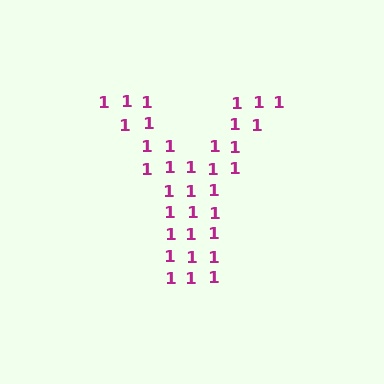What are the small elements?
The small elements are digit 1's.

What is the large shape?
The large shape is the letter Y.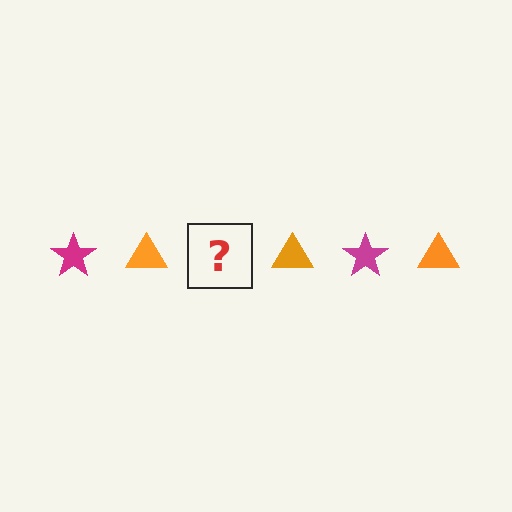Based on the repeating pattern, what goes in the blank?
The blank should be a magenta star.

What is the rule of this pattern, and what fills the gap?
The rule is that the pattern alternates between magenta star and orange triangle. The gap should be filled with a magenta star.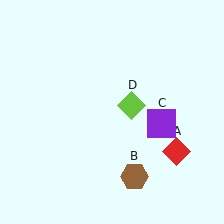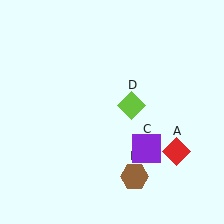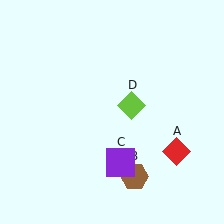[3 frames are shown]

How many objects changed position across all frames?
1 object changed position: purple square (object C).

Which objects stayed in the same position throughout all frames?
Red diamond (object A) and brown hexagon (object B) and lime diamond (object D) remained stationary.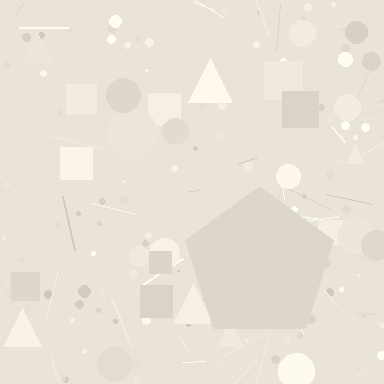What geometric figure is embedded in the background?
A pentagon is embedded in the background.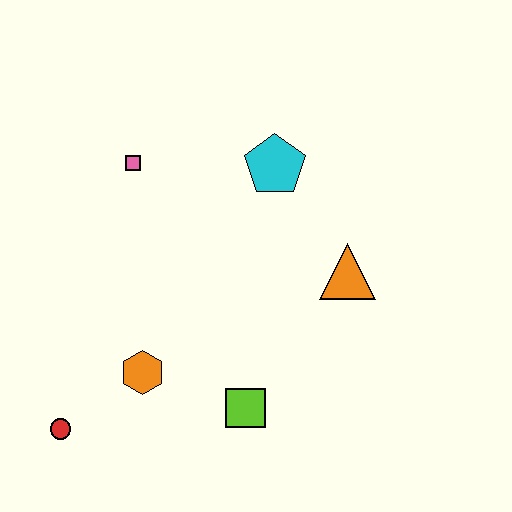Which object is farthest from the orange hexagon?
The cyan pentagon is farthest from the orange hexagon.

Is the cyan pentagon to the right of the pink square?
Yes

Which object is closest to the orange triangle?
The cyan pentagon is closest to the orange triangle.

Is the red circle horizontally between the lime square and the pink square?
No